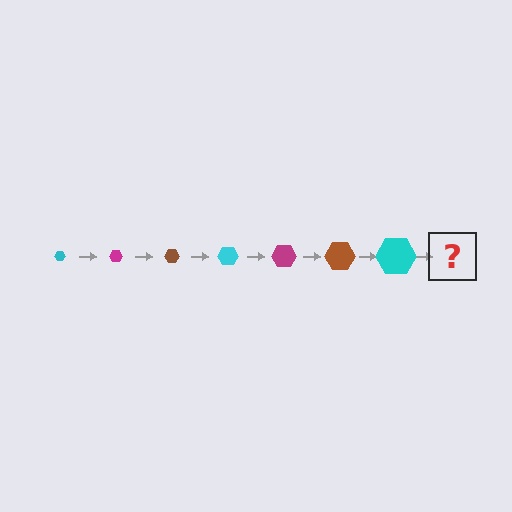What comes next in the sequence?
The next element should be a magenta hexagon, larger than the previous one.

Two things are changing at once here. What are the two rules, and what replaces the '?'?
The two rules are that the hexagon grows larger each step and the color cycles through cyan, magenta, and brown. The '?' should be a magenta hexagon, larger than the previous one.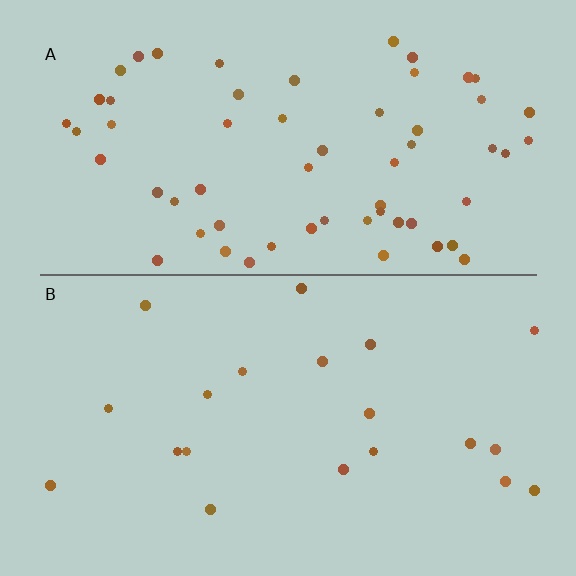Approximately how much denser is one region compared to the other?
Approximately 3.0× — region A over region B.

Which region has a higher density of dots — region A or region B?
A (the top).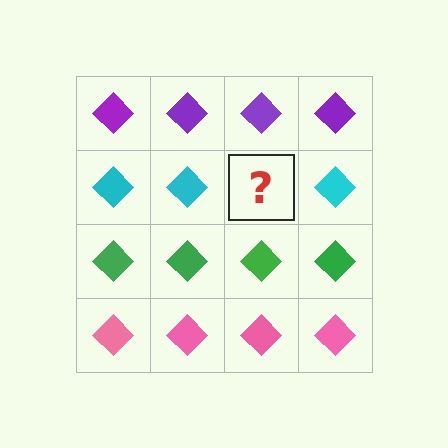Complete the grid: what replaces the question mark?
The question mark should be replaced with a cyan diamond.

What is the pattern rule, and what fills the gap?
The rule is that each row has a consistent color. The gap should be filled with a cyan diamond.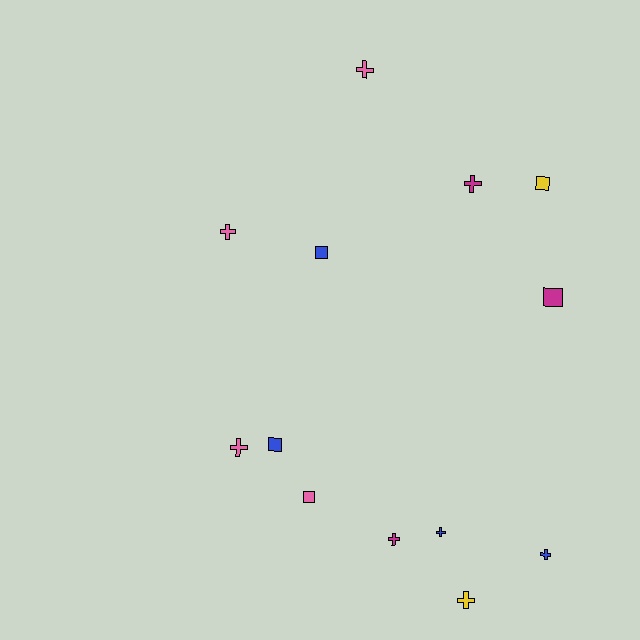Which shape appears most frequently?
Cross, with 8 objects.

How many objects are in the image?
There are 13 objects.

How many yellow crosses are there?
There is 1 yellow cross.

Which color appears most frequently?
Blue, with 4 objects.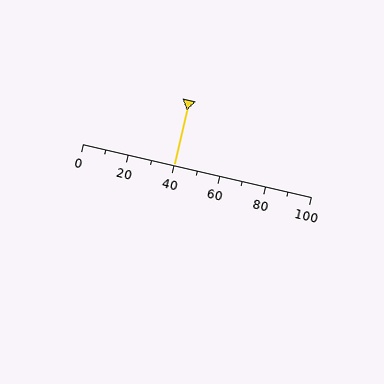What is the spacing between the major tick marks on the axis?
The major ticks are spaced 20 apart.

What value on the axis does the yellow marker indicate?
The marker indicates approximately 40.